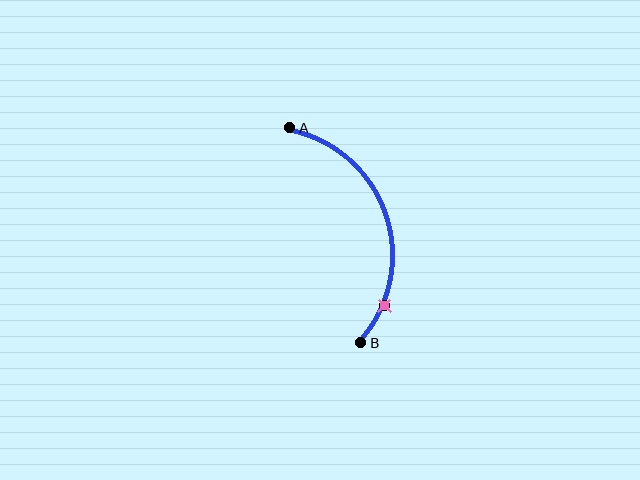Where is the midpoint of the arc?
The arc midpoint is the point on the curve farthest from the straight line joining A and B. It sits to the right of that line.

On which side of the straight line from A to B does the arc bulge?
The arc bulges to the right of the straight line connecting A and B.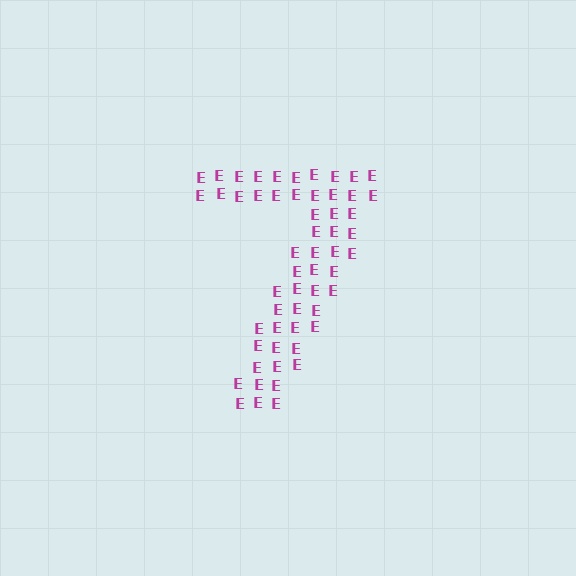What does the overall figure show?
The overall figure shows the digit 7.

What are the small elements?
The small elements are letter E's.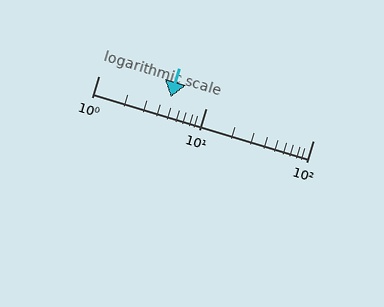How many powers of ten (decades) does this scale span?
The scale spans 2 decades, from 1 to 100.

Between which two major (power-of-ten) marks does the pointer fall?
The pointer is between 1 and 10.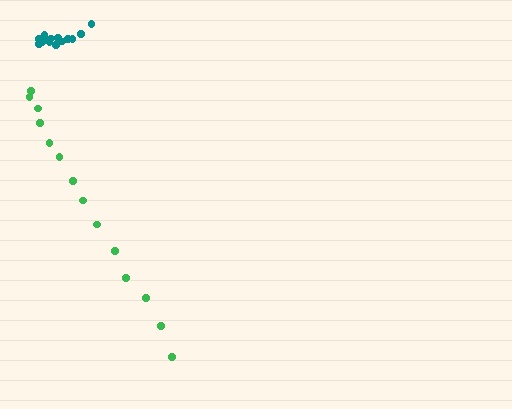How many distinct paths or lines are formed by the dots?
There are 2 distinct paths.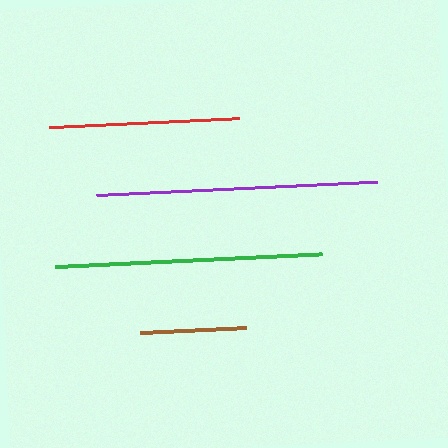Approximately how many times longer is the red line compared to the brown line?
The red line is approximately 1.8 times the length of the brown line.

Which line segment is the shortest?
The brown line is the shortest at approximately 106 pixels.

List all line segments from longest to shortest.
From longest to shortest: purple, green, red, brown.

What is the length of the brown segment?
The brown segment is approximately 106 pixels long.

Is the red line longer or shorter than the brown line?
The red line is longer than the brown line.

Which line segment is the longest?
The purple line is the longest at approximately 281 pixels.